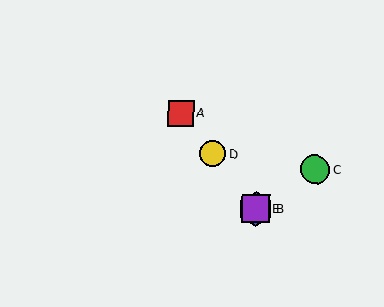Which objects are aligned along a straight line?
Objects A, B, D, E are aligned along a straight line.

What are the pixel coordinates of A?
Object A is at (181, 113).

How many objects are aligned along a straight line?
4 objects (A, B, D, E) are aligned along a straight line.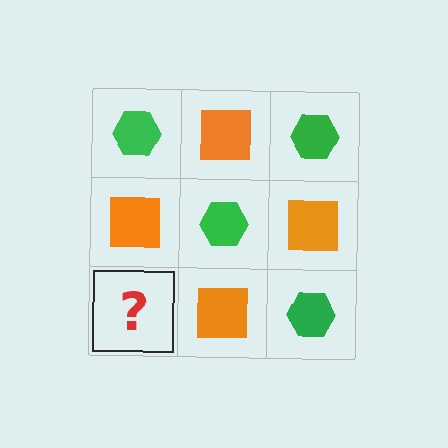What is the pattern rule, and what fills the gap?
The rule is that it alternates green hexagon and orange square in a checkerboard pattern. The gap should be filled with a green hexagon.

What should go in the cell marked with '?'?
The missing cell should contain a green hexagon.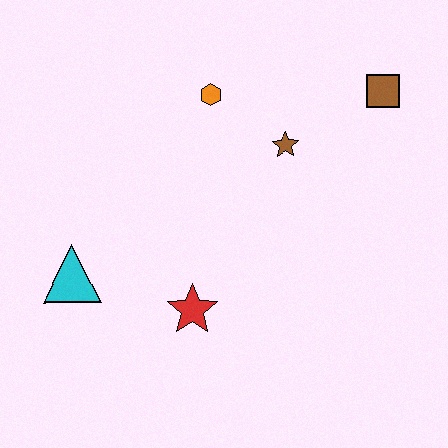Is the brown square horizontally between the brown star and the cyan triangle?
No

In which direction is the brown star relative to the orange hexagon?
The brown star is to the right of the orange hexagon.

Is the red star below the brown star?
Yes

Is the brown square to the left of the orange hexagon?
No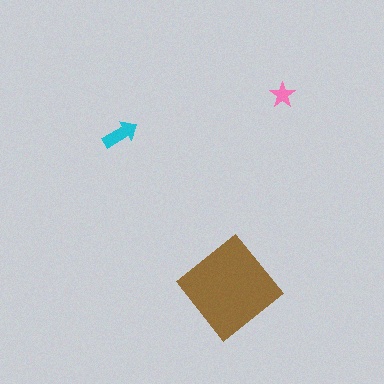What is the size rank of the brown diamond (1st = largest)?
1st.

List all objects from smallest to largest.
The pink star, the cyan arrow, the brown diamond.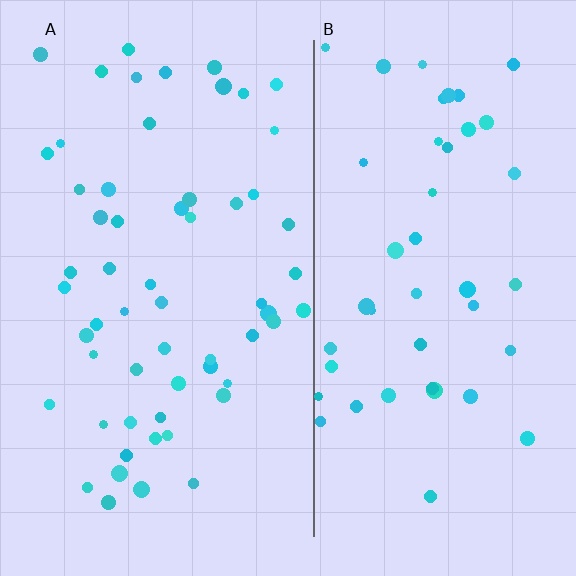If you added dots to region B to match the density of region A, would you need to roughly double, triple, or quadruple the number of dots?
Approximately double.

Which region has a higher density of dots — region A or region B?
A (the left).